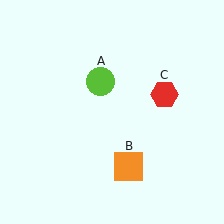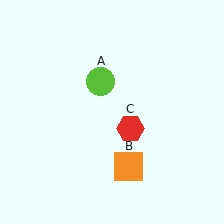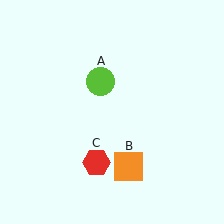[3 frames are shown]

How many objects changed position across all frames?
1 object changed position: red hexagon (object C).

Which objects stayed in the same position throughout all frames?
Lime circle (object A) and orange square (object B) remained stationary.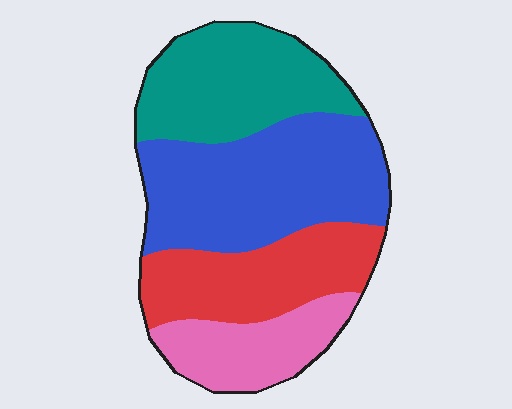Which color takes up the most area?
Blue, at roughly 35%.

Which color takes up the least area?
Pink, at roughly 15%.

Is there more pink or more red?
Red.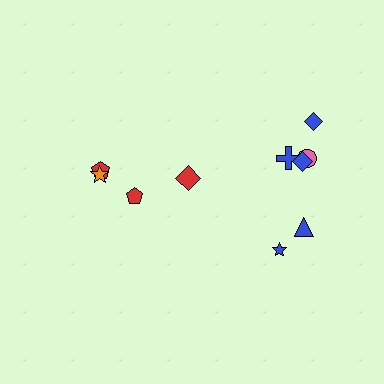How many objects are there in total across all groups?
There are 10 objects.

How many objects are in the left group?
There are 4 objects.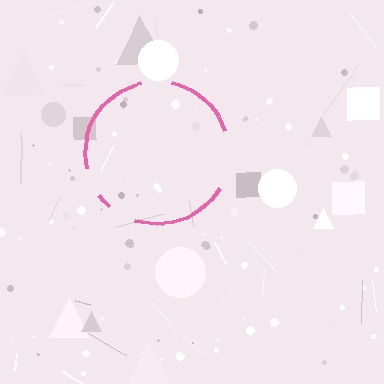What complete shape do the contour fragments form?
The contour fragments form a circle.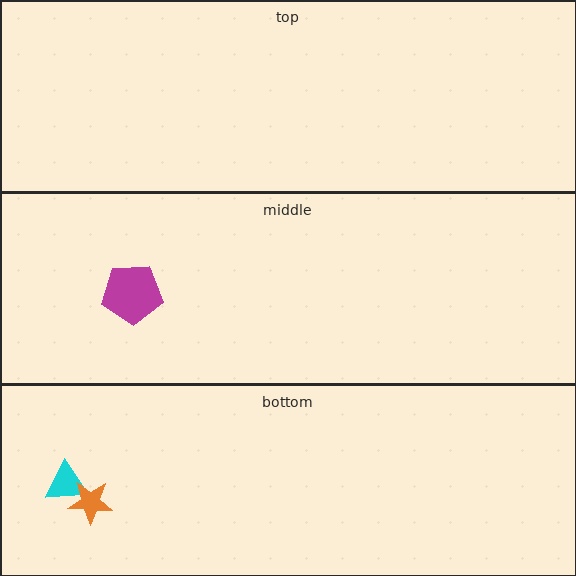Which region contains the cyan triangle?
The bottom region.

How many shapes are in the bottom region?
2.